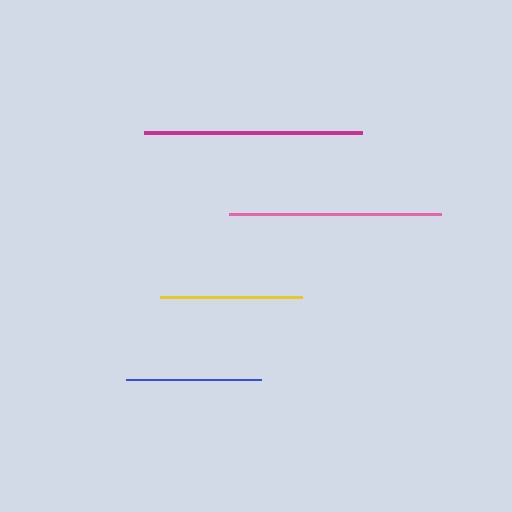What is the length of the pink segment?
The pink segment is approximately 212 pixels long.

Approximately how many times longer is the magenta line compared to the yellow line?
The magenta line is approximately 1.5 times the length of the yellow line.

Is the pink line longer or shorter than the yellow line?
The pink line is longer than the yellow line.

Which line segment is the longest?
The magenta line is the longest at approximately 218 pixels.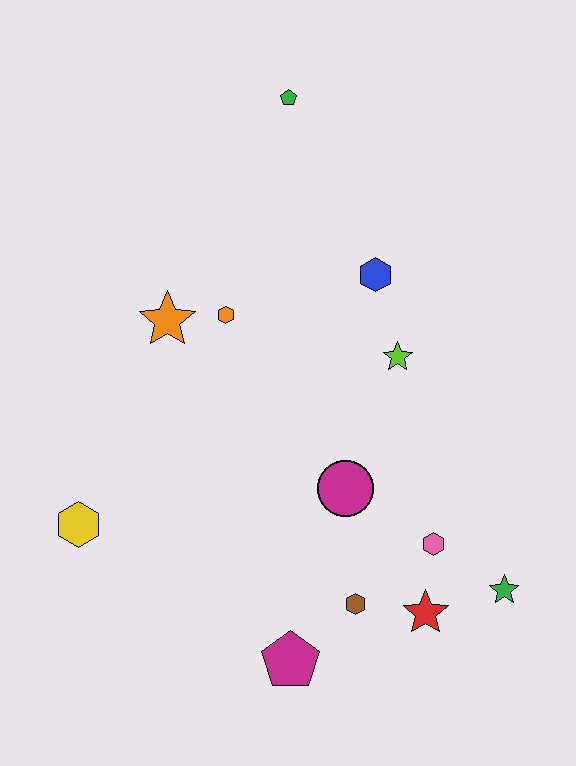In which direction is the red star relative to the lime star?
The red star is below the lime star.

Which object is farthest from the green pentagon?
The magenta pentagon is farthest from the green pentagon.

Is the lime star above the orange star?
No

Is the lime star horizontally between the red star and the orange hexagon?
Yes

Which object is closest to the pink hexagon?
The red star is closest to the pink hexagon.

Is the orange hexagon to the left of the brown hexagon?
Yes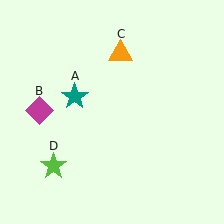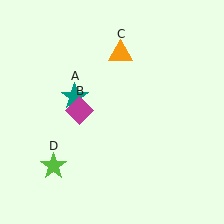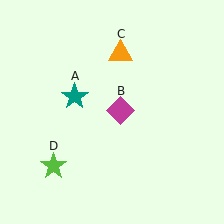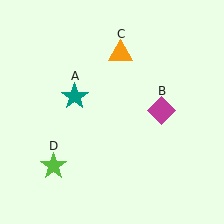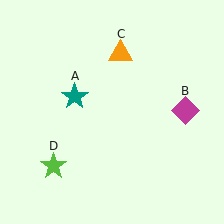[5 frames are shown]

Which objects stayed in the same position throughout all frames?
Teal star (object A) and orange triangle (object C) and lime star (object D) remained stationary.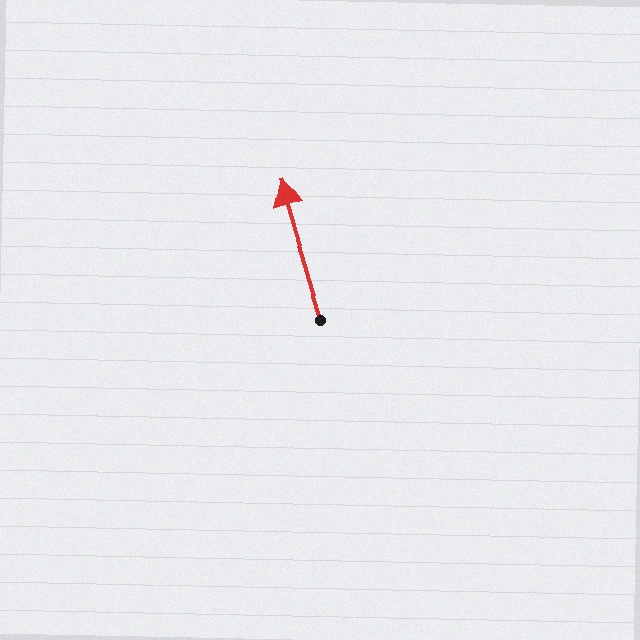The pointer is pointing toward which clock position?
Roughly 11 o'clock.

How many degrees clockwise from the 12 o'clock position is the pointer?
Approximately 344 degrees.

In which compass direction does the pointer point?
North.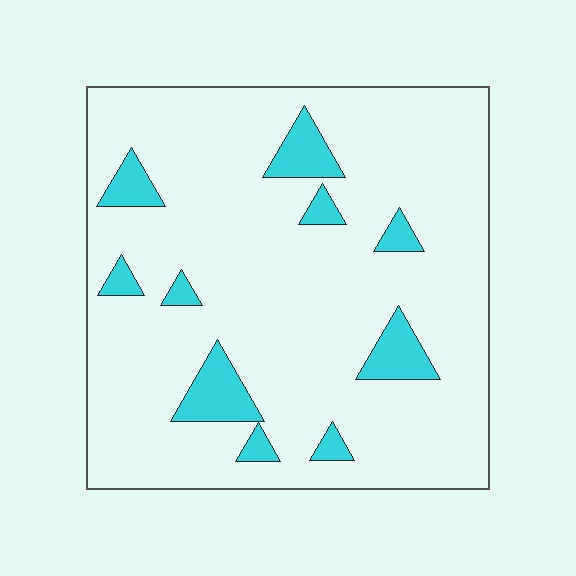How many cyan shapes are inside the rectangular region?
10.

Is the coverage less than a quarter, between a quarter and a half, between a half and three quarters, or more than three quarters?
Less than a quarter.